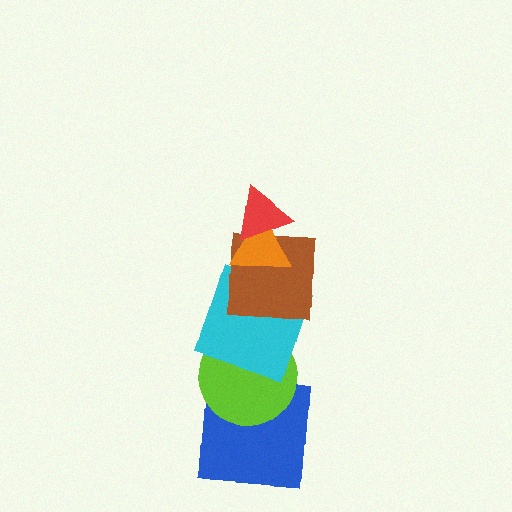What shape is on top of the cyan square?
The brown square is on top of the cyan square.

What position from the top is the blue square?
The blue square is 6th from the top.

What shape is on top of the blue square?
The lime circle is on top of the blue square.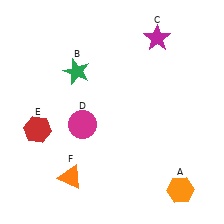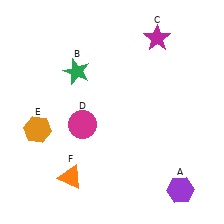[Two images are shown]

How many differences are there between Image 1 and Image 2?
There are 2 differences between the two images.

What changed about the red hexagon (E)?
In Image 1, E is red. In Image 2, it changed to orange.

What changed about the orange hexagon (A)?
In Image 1, A is orange. In Image 2, it changed to purple.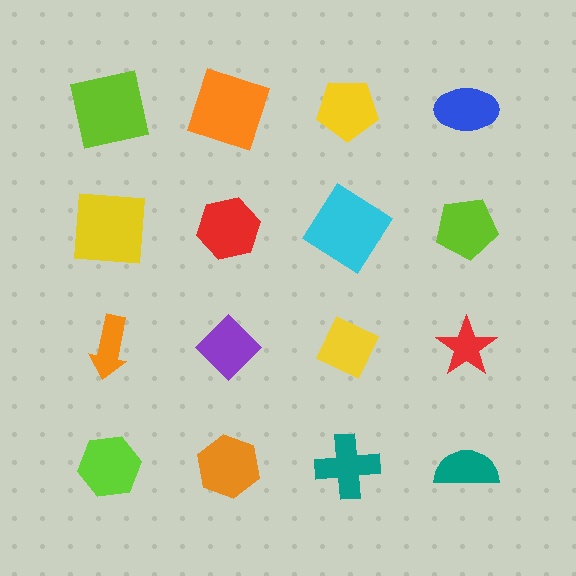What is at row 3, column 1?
An orange arrow.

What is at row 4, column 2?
An orange hexagon.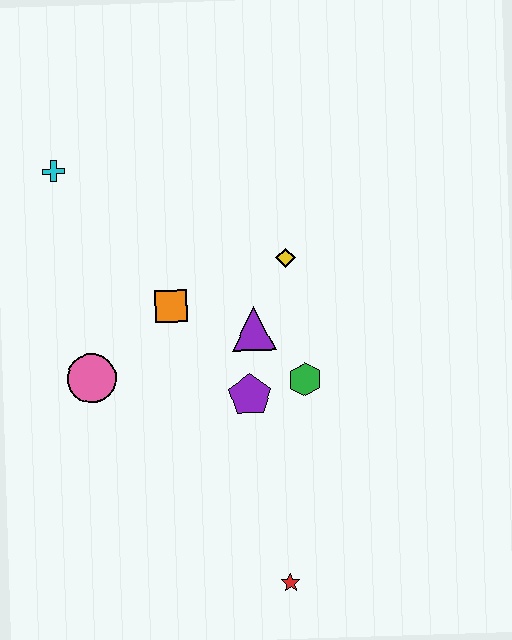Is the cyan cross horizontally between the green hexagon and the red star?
No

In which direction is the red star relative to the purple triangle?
The red star is below the purple triangle.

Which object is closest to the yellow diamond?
The purple triangle is closest to the yellow diamond.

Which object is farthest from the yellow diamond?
The red star is farthest from the yellow diamond.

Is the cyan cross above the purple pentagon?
Yes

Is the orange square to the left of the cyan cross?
No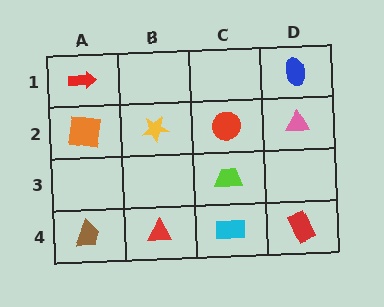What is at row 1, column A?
A red arrow.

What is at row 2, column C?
A red circle.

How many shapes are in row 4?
4 shapes.